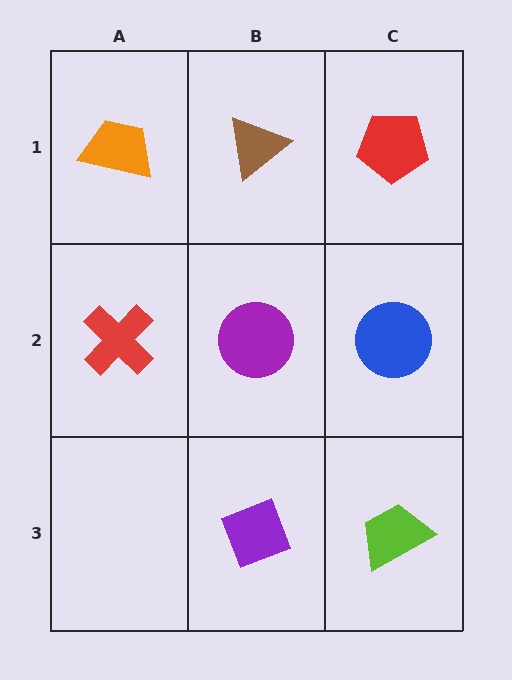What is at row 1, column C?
A red pentagon.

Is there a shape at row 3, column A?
No, that cell is empty.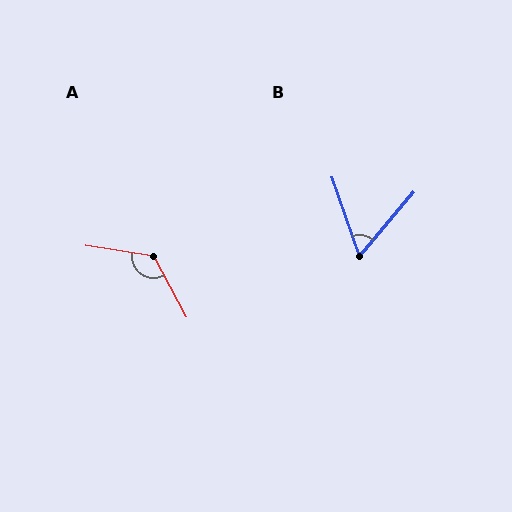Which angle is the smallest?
B, at approximately 60 degrees.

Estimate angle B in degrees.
Approximately 60 degrees.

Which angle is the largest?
A, at approximately 127 degrees.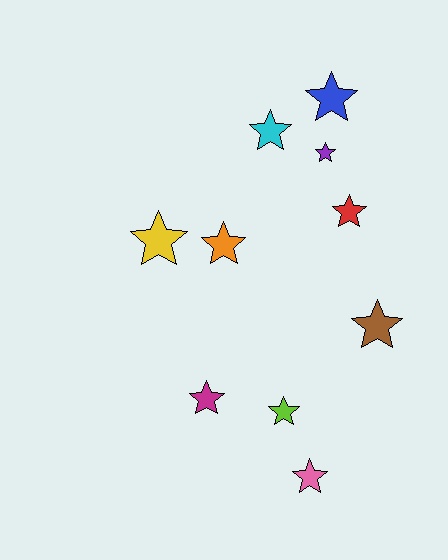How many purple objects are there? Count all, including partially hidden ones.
There is 1 purple object.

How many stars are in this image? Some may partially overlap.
There are 10 stars.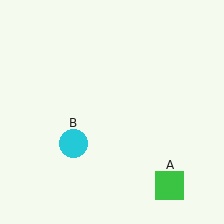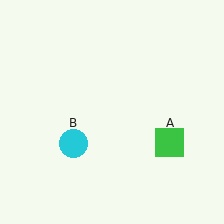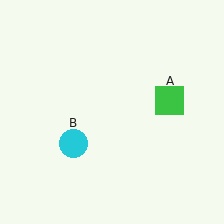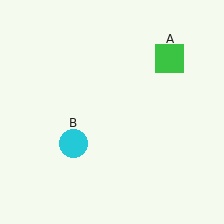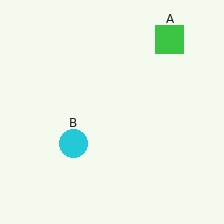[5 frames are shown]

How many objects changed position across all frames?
1 object changed position: green square (object A).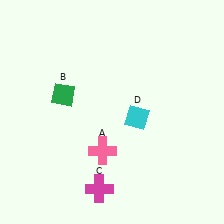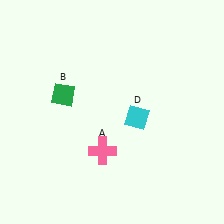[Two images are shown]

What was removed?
The magenta cross (C) was removed in Image 2.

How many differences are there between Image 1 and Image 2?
There is 1 difference between the two images.